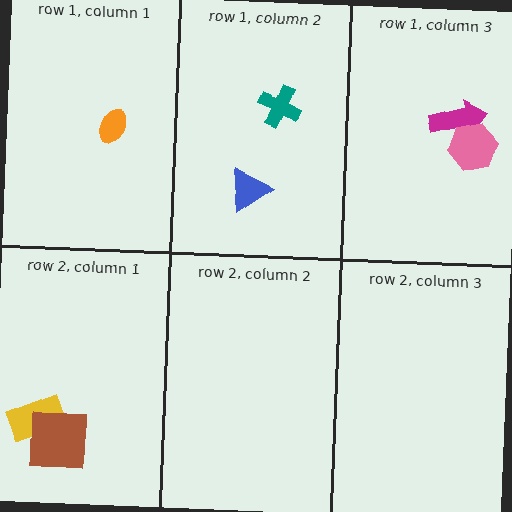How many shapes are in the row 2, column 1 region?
2.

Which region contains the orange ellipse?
The row 1, column 1 region.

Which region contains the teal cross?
The row 1, column 2 region.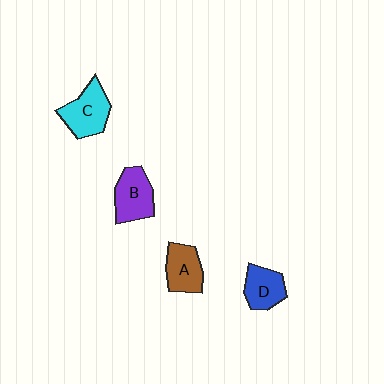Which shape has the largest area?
Shape C (cyan).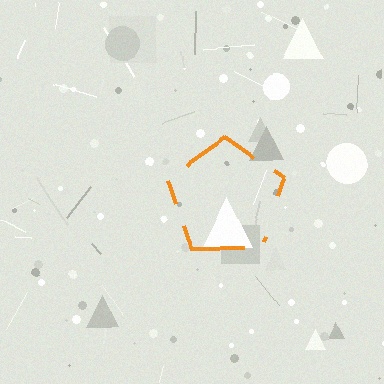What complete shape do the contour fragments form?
The contour fragments form a pentagon.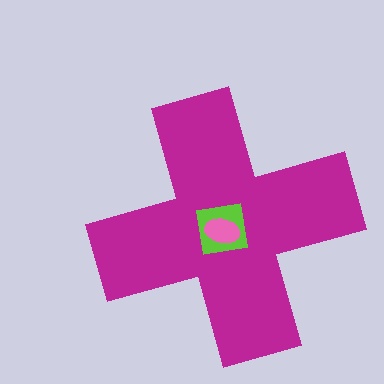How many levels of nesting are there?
3.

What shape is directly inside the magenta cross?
The lime square.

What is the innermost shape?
The pink ellipse.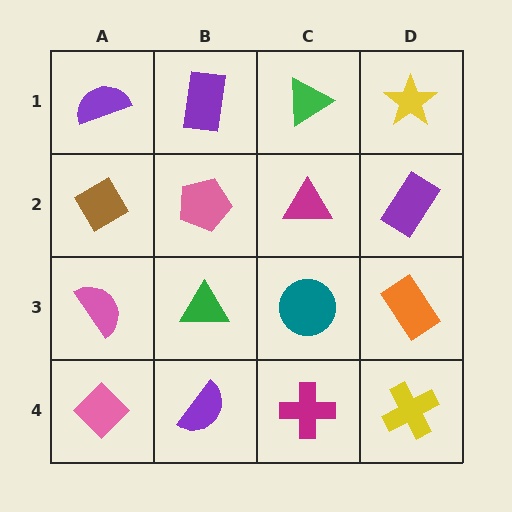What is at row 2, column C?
A magenta triangle.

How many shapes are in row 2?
4 shapes.